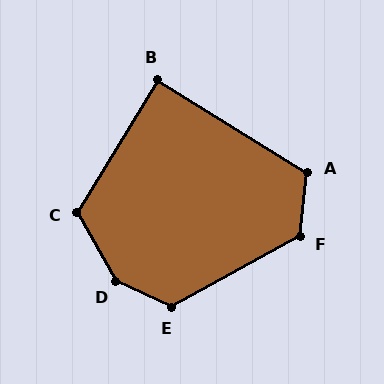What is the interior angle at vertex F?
Approximately 125 degrees (obtuse).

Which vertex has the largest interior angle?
D, at approximately 145 degrees.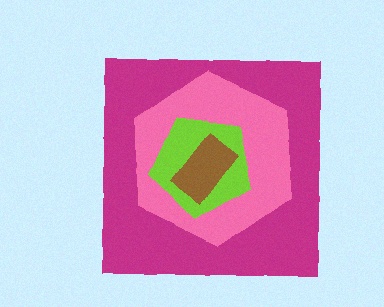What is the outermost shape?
The magenta square.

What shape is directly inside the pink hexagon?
The lime pentagon.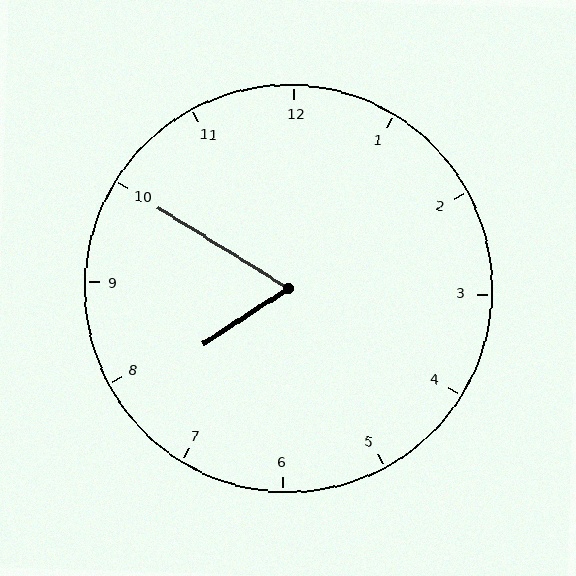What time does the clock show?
7:50.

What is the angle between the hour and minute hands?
Approximately 65 degrees.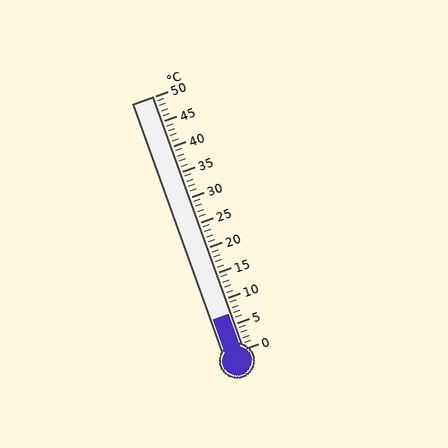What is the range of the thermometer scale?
The thermometer scale ranges from 0°C to 50°C.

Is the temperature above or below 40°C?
The temperature is below 40°C.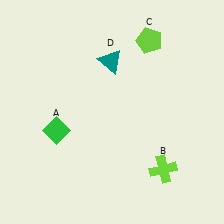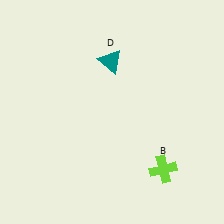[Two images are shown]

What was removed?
The lime pentagon (C), the green diamond (A) were removed in Image 2.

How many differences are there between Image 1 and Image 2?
There are 2 differences between the two images.